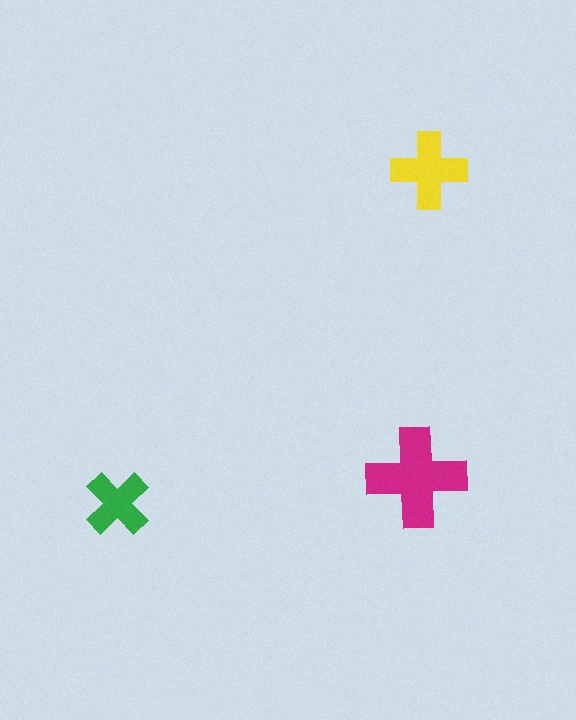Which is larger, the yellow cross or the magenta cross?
The magenta one.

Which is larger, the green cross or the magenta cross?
The magenta one.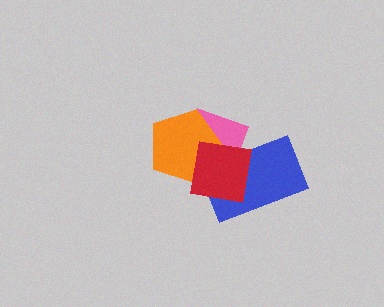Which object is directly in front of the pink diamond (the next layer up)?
The blue rectangle is directly in front of the pink diamond.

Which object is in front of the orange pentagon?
The red square is in front of the orange pentagon.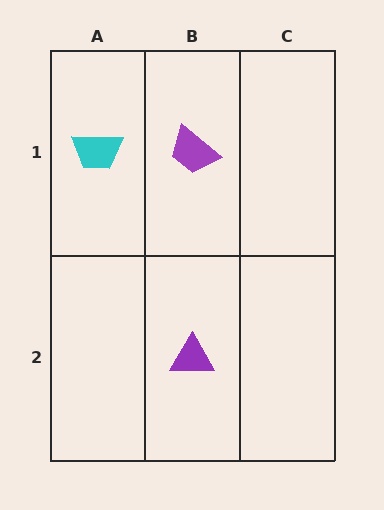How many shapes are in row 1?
2 shapes.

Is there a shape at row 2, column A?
No, that cell is empty.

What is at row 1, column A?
A cyan trapezoid.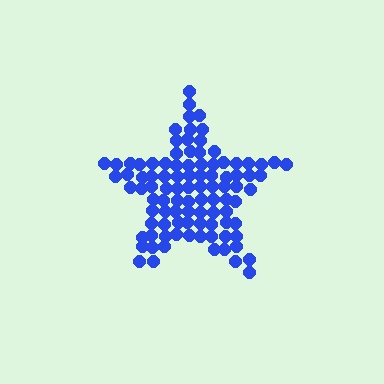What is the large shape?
The large shape is a star.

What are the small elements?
The small elements are circles.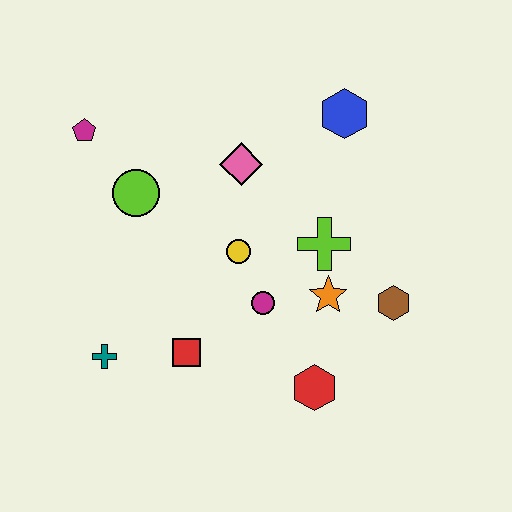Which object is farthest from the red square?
The blue hexagon is farthest from the red square.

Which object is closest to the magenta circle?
The yellow circle is closest to the magenta circle.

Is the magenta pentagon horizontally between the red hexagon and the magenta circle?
No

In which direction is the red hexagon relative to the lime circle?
The red hexagon is below the lime circle.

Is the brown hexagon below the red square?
No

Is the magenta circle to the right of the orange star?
No